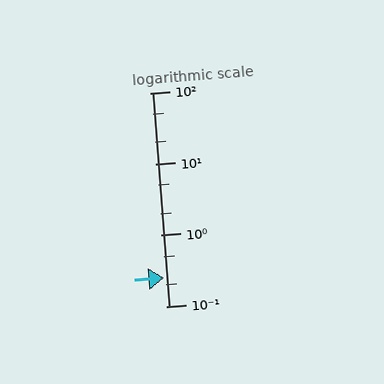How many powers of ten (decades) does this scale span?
The scale spans 3 decades, from 0.1 to 100.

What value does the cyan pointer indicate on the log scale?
The pointer indicates approximately 0.25.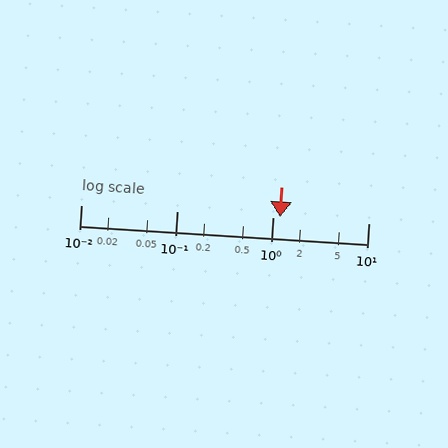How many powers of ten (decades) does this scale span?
The scale spans 3 decades, from 0.01 to 10.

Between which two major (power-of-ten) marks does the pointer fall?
The pointer is between 1 and 10.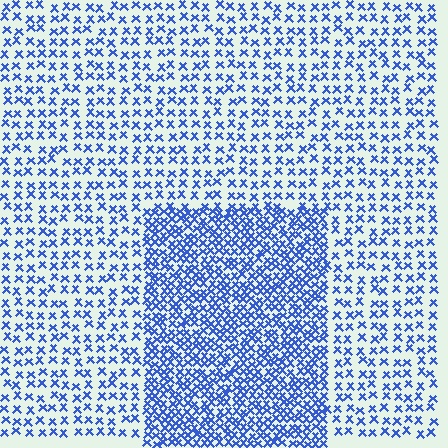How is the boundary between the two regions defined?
The boundary is defined by a change in element density (approximately 2.2x ratio). All elements are the same color, size, and shape.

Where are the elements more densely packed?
The elements are more densely packed inside the rectangle boundary.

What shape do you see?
I see a rectangle.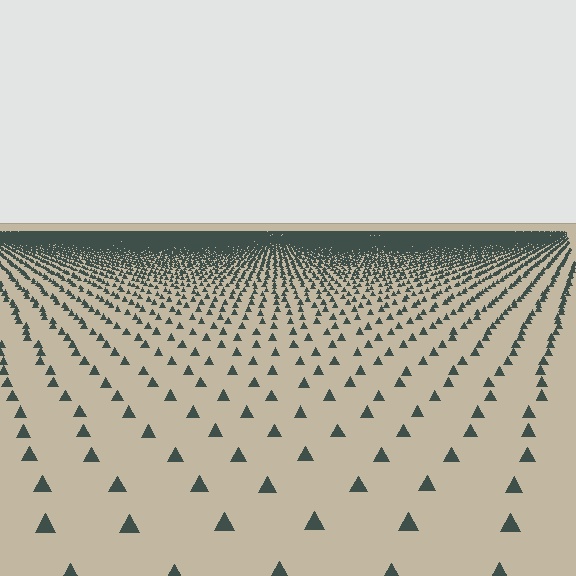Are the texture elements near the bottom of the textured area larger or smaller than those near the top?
Larger. Near the bottom, elements are closer to the viewer and appear at a bigger on-screen size.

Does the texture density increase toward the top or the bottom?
Density increases toward the top.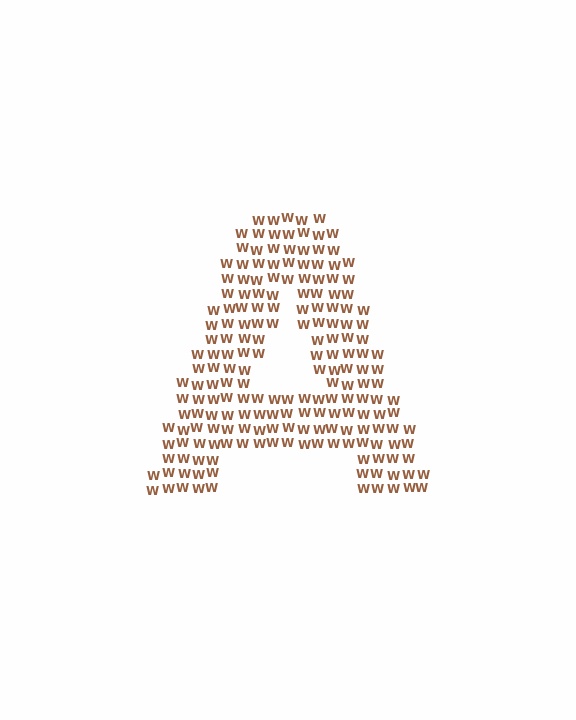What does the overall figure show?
The overall figure shows the letter A.